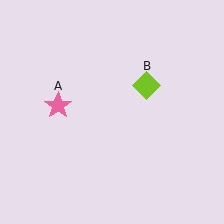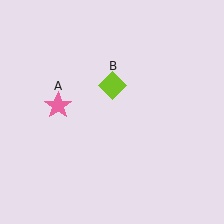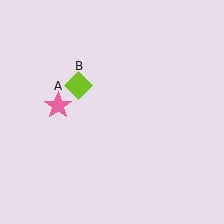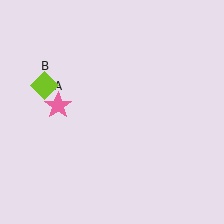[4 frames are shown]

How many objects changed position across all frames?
1 object changed position: lime diamond (object B).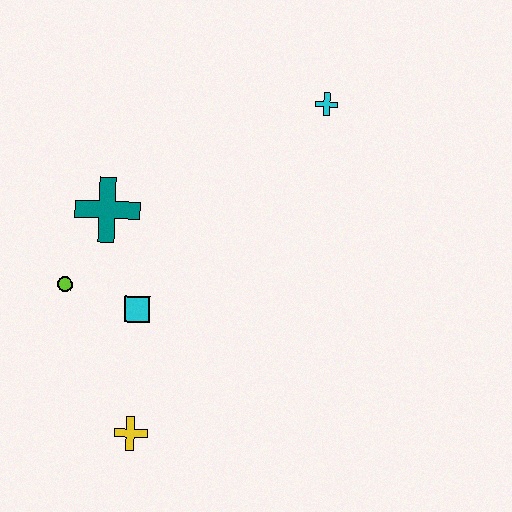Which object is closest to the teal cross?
The lime circle is closest to the teal cross.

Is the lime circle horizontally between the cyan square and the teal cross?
No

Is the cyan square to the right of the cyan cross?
No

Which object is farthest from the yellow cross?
The cyan cross is farthest from the yellow cross.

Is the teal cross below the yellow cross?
No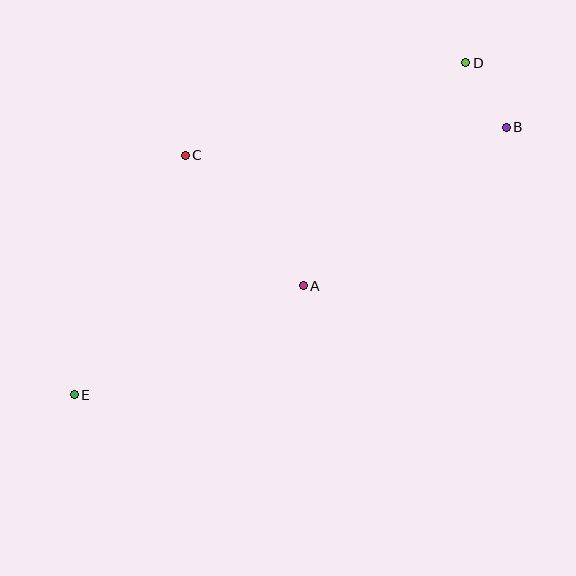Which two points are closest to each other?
Points B and D are closest to each other.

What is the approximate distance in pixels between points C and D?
The distance between C and D is approximately 296 pixels.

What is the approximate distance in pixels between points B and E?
The distance between B and E is approximately 508 pixels.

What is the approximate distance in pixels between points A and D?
The distance between A and D is approximately 276 pixels.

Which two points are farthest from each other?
Points D and E are farthest from each other.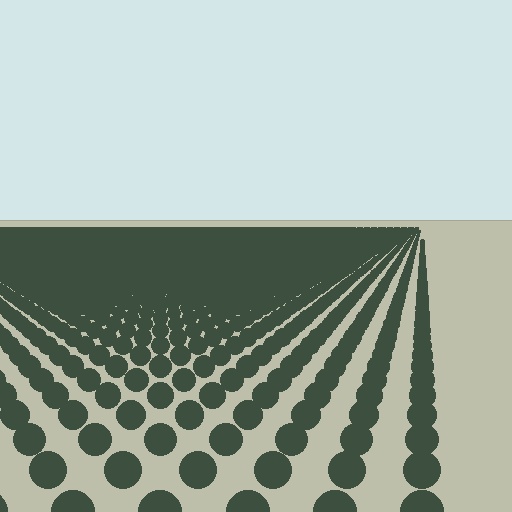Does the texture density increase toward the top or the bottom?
Density increases toward the top.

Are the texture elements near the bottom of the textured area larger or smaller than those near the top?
Larger. Near the bottom, elements are closer to the viewer and appear at a bigger on-screen size.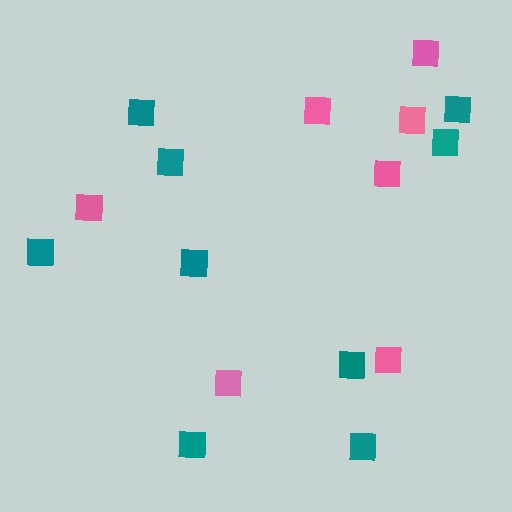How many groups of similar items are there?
There are 2 groups: one group of teal squares (9) and one group of pink squares (7).